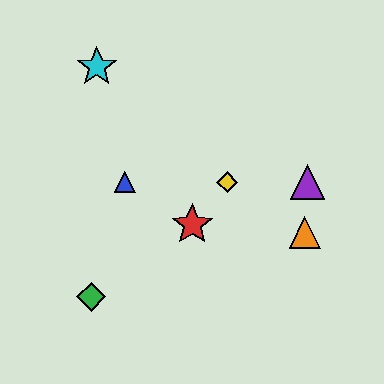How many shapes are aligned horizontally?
3 shapes (the blue triangle, the yellow diamond, the purple triangle) are aligned horizontally.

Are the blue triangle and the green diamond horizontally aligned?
No, the blue triangle is at y≈182 and the green diamond is at y≈297.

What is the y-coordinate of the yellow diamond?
The yellow diamond is at y≈182.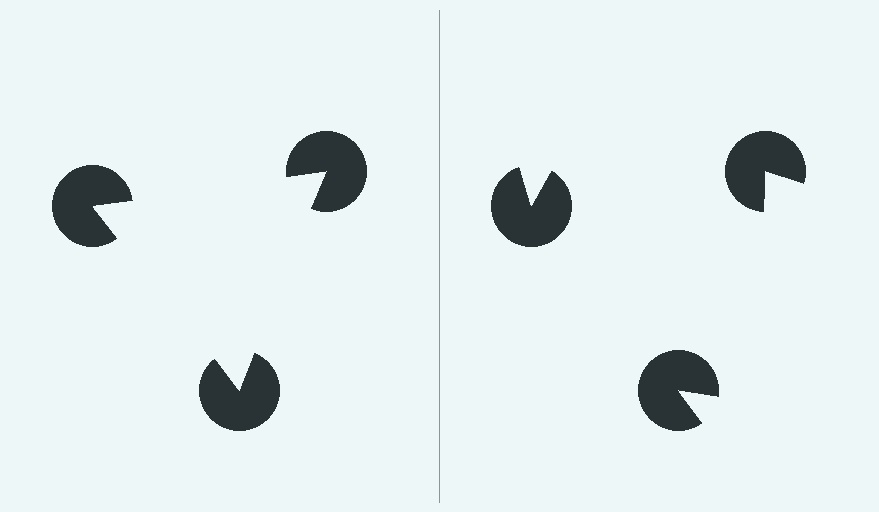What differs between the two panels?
The pac-man discs are positioned identically on both sides; only the wedge orientations differ. On the left they align to a triangle; on the right they are misaligned.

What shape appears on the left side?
An illusory triangle.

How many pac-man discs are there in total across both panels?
6 — 3 on each side.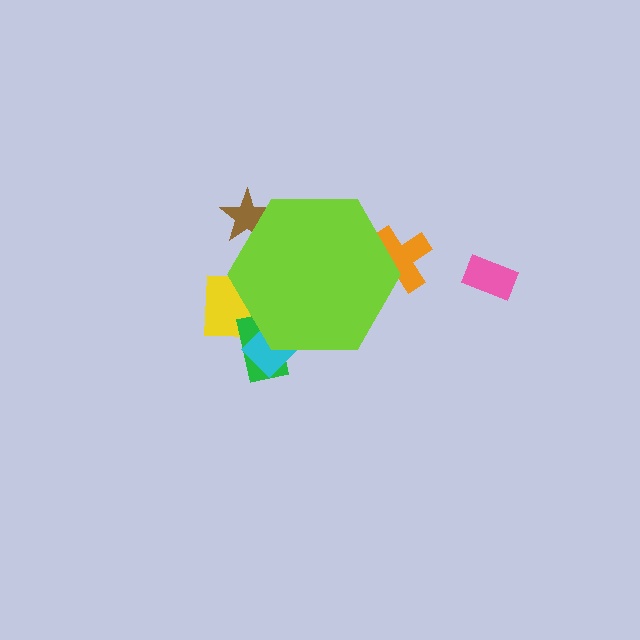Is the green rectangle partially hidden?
Yes, the green rectangle is partially hidden behind the lime hexagon.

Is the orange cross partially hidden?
Yes, the orange cross is partially hidden behind the lime hexagon.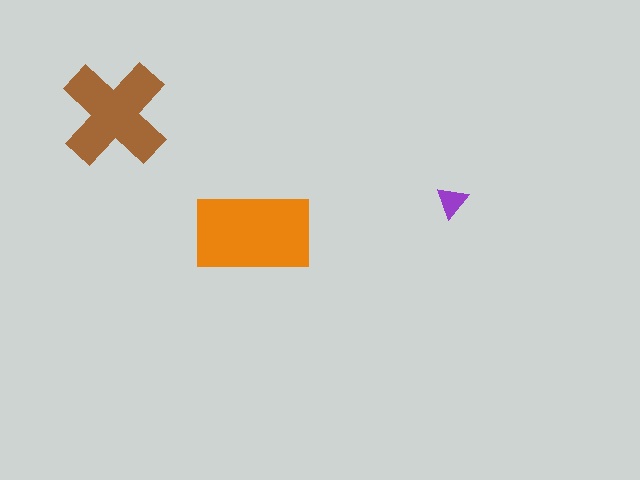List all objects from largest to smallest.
The orange rectangle, the brown cross, the purple triangle.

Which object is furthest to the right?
The purple triangle is rightmost.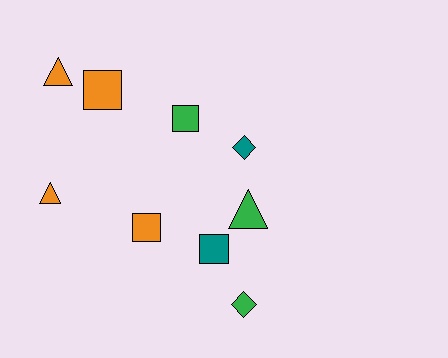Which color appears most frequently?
Orange, with 4 objects.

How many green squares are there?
There is 1 green square.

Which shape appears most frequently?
Square, with 4 objects.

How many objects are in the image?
There are 9 objects.